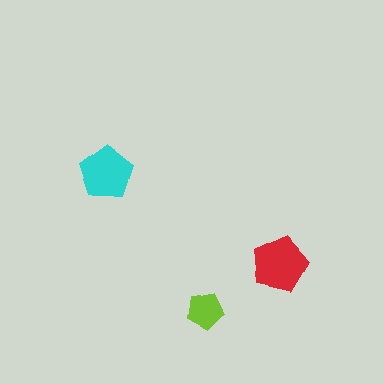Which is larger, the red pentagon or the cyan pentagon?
The red one.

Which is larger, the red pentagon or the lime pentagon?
The red one.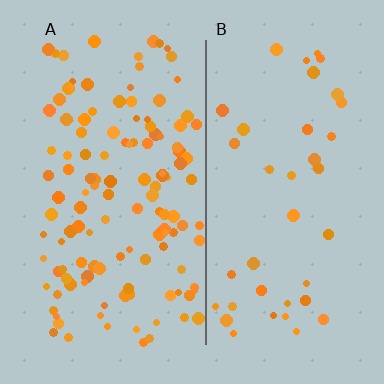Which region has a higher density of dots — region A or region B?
A (the left).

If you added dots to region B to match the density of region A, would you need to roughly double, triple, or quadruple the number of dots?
Approximately triple.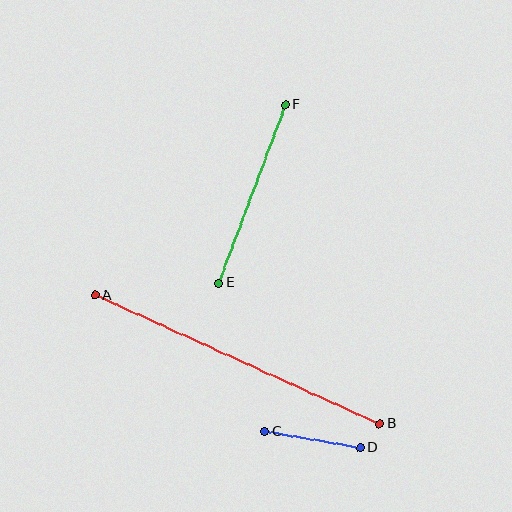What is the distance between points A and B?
The distance is approximately 313 pixels.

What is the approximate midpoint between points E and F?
The midpoint is at approximately (252, 194) pixels.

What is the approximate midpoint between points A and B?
The midpoint is at approximately (237, 360) pixels.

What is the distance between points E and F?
The distance is approximately 190 pixels.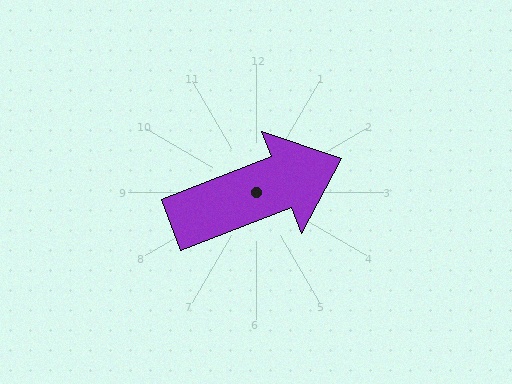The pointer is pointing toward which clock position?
Roughly 2 o'clock.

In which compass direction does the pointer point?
East.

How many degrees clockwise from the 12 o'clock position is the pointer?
Approximately 69 degrees.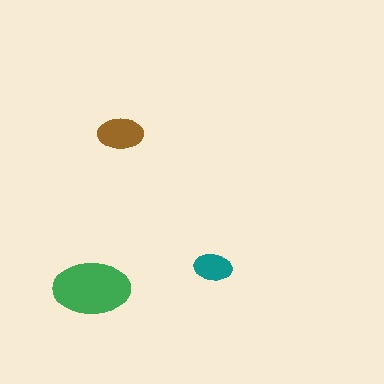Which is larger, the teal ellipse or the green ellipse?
The green one.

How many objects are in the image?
There are 3 objects in the image.